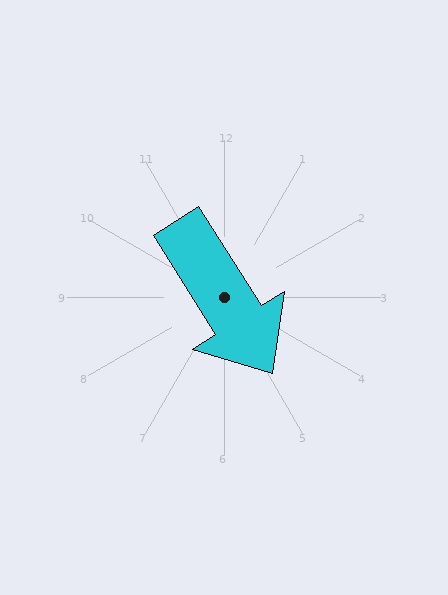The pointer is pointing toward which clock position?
Roughly 5 o'clock.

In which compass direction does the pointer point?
Southeast.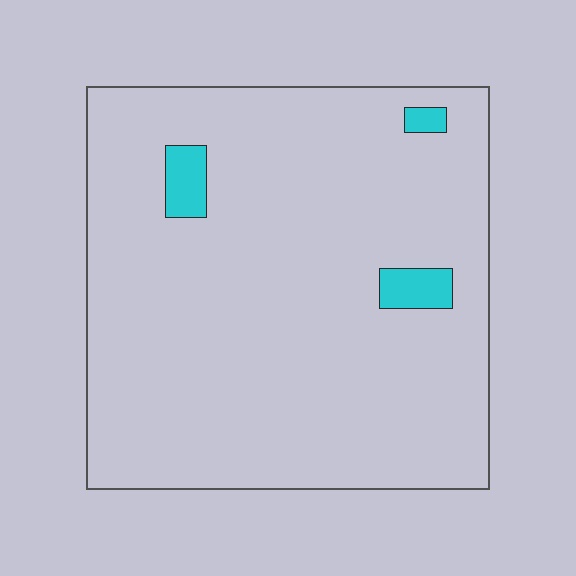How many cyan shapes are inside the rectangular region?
3.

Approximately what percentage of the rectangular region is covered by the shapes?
Approximately 5%.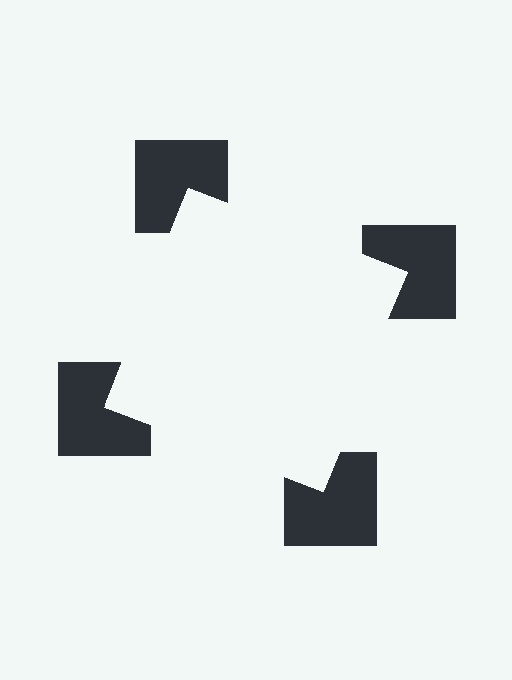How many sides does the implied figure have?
4 sides.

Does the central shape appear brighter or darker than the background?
It typically appears slightly brighter than the background, even though no actual brightness change is drawn.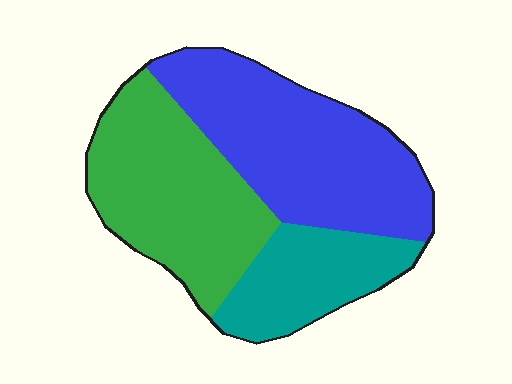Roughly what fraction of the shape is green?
Green takes up between a quarter and a half of the shape.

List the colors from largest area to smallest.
From largest to smallest: blue, green, teal.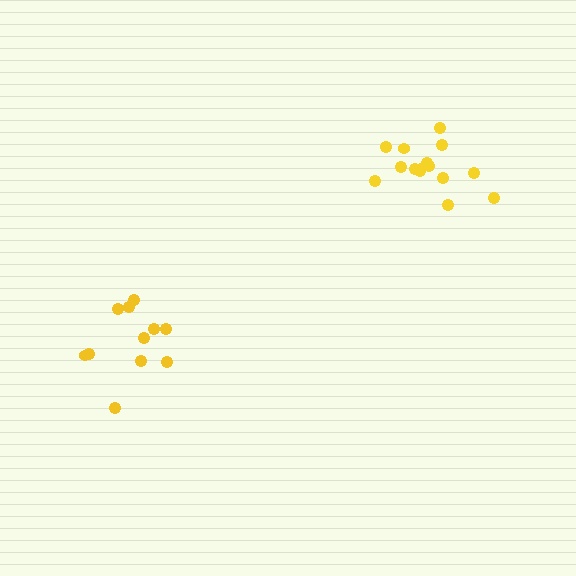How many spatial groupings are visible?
There are 2 spatial groupings.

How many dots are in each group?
Group 1: 15 dots, Group 2: 11 dots (26 total).